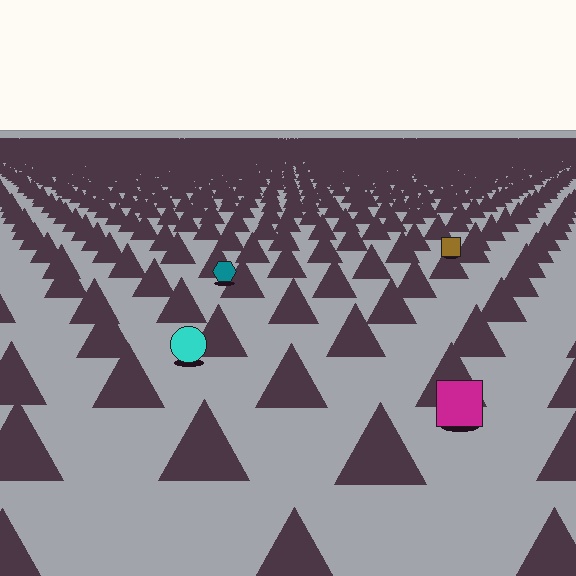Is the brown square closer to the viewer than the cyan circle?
No. The cyan circle is closer — you can tell from the texture gradient: the ground texture is coarser near it.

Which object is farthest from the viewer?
The brown square is farthest from the viewer. It appears smaller and the ground texture around it is denser.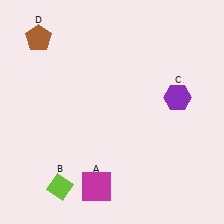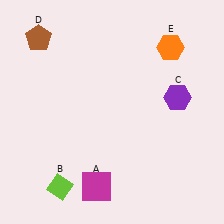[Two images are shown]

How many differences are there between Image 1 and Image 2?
There is 1 difference between the two images.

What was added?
An orange hexagon (E) was added in Image 2.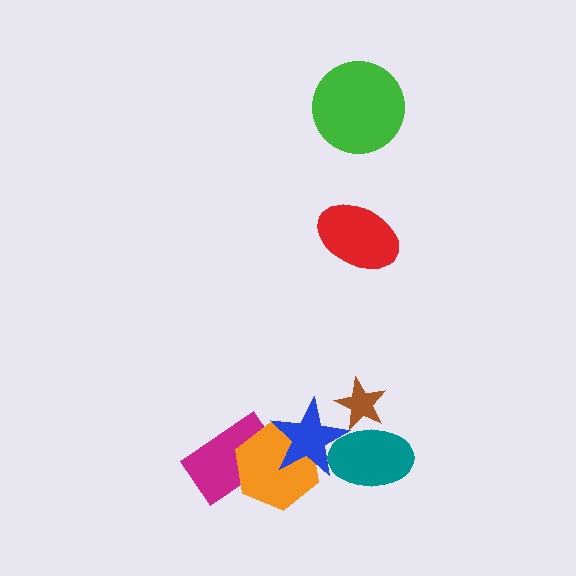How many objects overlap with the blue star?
3 objects overlap with the blue star.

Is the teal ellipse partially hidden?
Yes, it is partially covered by another shape.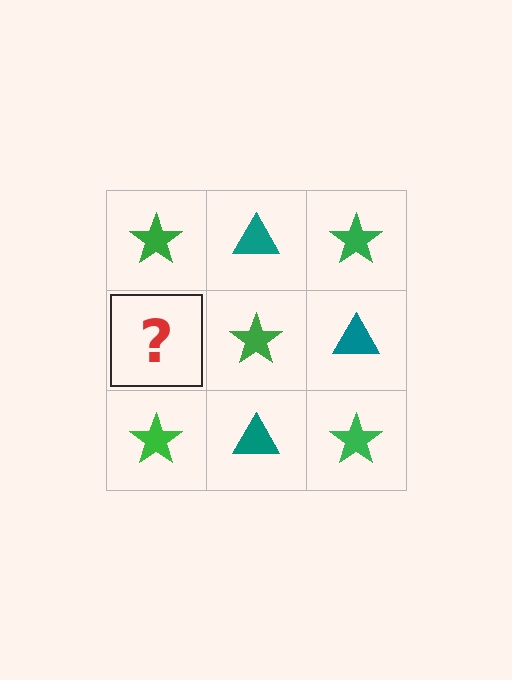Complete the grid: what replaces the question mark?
The question mark should be replaced with a teal triangle.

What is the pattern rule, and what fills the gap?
The rule is that it alternates green star and teal triangle in a checkerboard pattern. The gap should be filled with a teal triangle.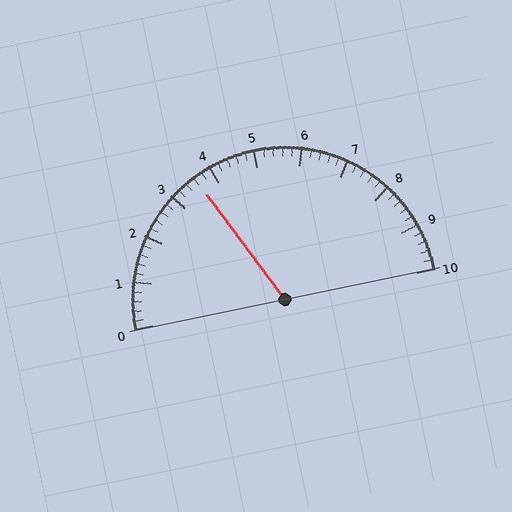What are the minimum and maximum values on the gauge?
The gauge ranges from 0 to 10.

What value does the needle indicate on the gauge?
The needle indicates approximately 3.6.